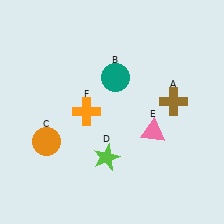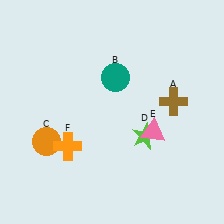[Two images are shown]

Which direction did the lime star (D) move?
The lime star (D) moved right.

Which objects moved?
The objects that moved are: the lime star (D), the orange cross (F).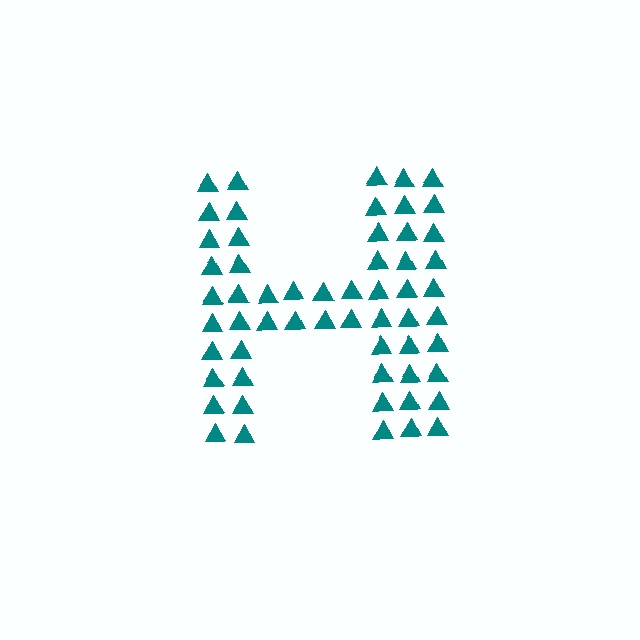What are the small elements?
The small elements are triangles.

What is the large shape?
The large shape is the letter H.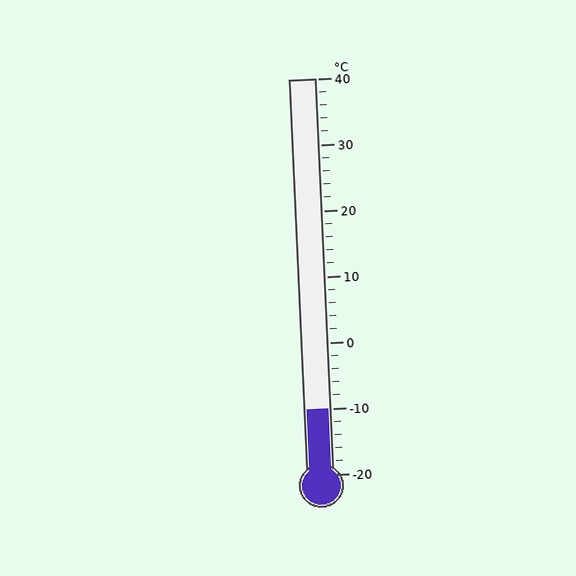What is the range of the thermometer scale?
The thermometer scale ranges from -20°C to 40°C.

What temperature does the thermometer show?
The thermometer shows approximately -10°C.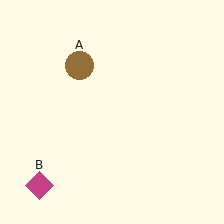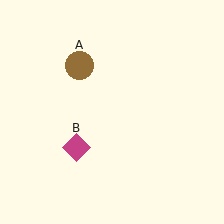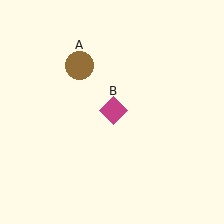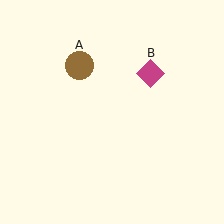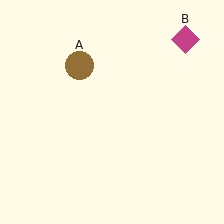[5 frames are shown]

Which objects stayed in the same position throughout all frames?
Brown circle (object A) remained stationary.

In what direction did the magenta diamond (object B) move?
The magenta diamond (object B) moved up and to the right.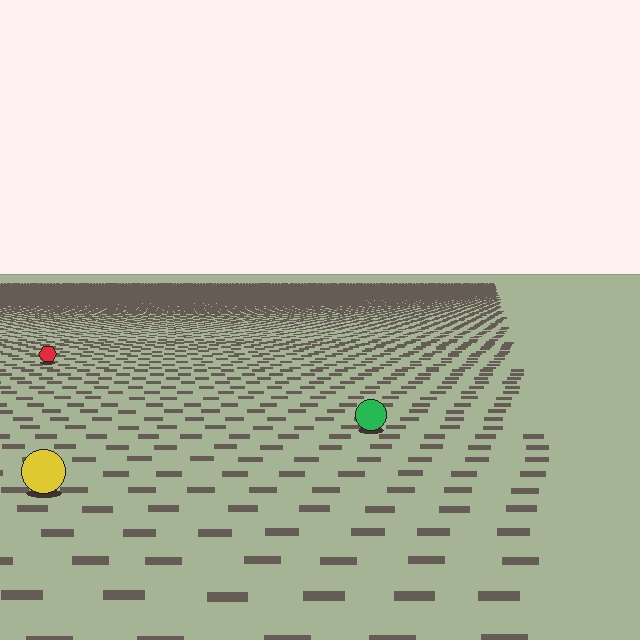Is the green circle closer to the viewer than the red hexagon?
Yes. The green circle is closer — you can tell from the texture gradient: the ground texture is coarser near it.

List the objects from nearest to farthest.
From nearest to farthest: the yellow circle, the green circle, the red hexagon.